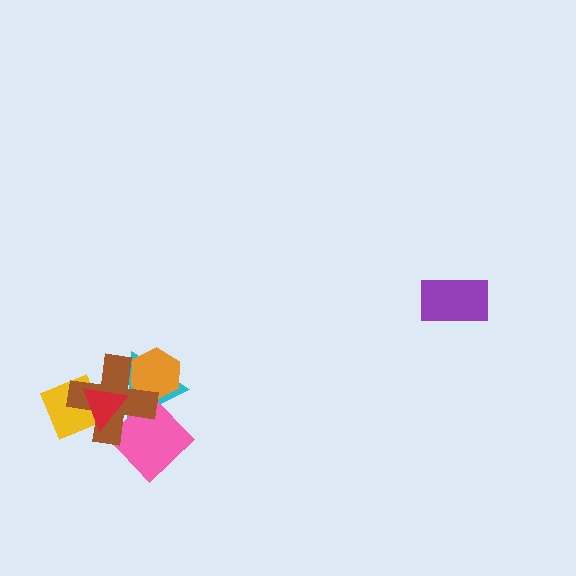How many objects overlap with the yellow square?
2 objects overlap with the yellow square.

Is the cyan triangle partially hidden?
Yes, it is partially covered by another shape.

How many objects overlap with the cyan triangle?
4 objects overlap with the cyan triangle.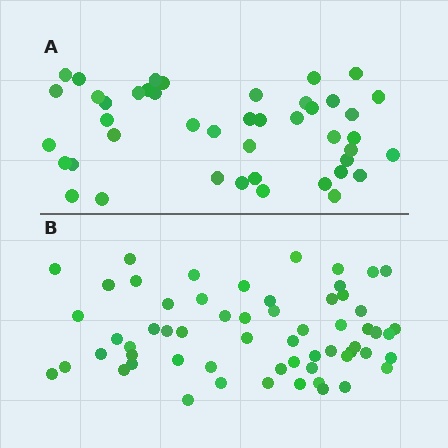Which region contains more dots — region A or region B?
Region B (the bottom region) has more dots.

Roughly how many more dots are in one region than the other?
Region B has approximately 15 more dots than region A.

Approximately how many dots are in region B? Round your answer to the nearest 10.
About 60 dots.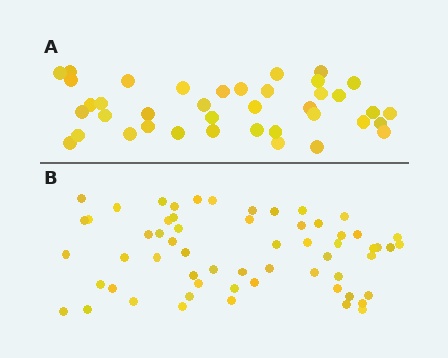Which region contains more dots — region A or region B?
Region B (the bottom region) has more dots.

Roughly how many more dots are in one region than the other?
Region B has approximately 20 more dots than region A.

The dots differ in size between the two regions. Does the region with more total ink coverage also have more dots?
No. Region A has more total ink coverage because its dots are larger, but region B actually contains more individual dots. Total area can be misleading — the number of items is what matters here.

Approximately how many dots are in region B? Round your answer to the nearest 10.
About 60 dots.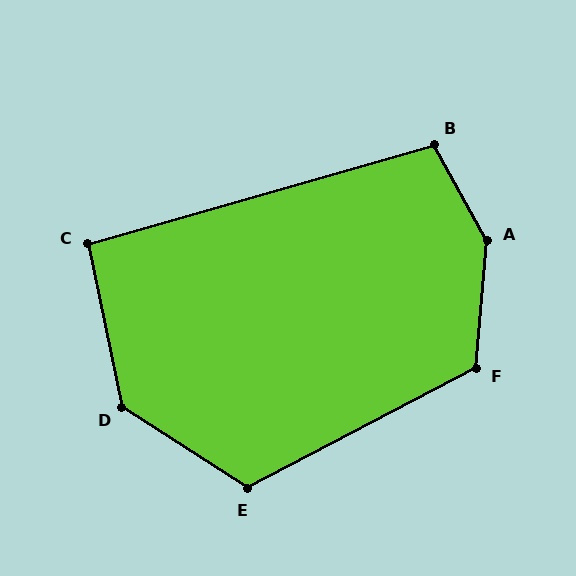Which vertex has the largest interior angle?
A, at approximately 146 degrees.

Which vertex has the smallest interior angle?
C, at approximately 94 degrees.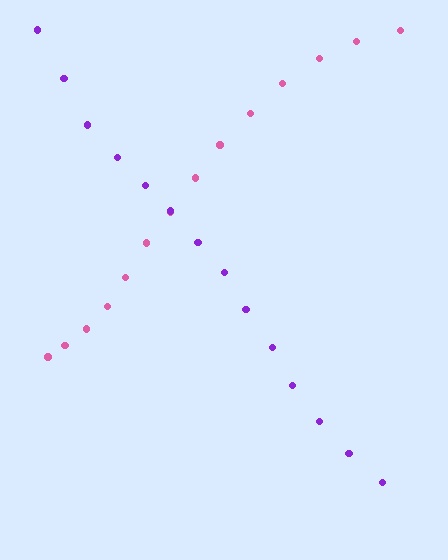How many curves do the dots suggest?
There are 2 distinct paths.